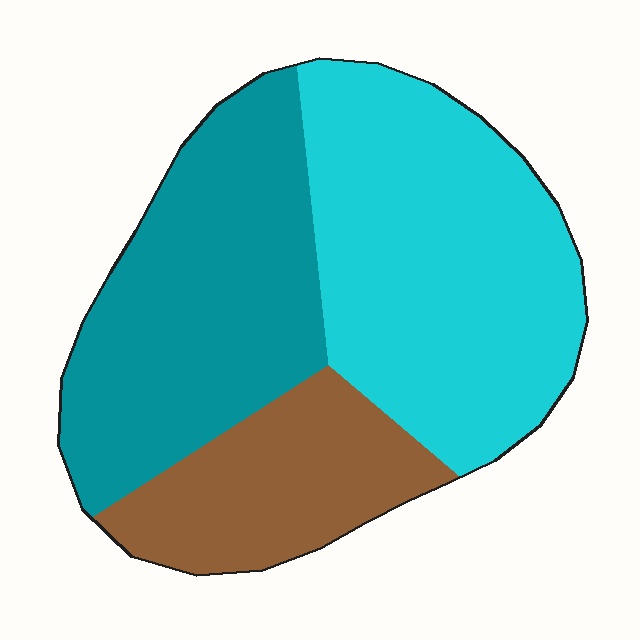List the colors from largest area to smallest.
From largest to smallest: cyan, teal, brown.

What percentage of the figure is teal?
Teal covers 37% of the figure.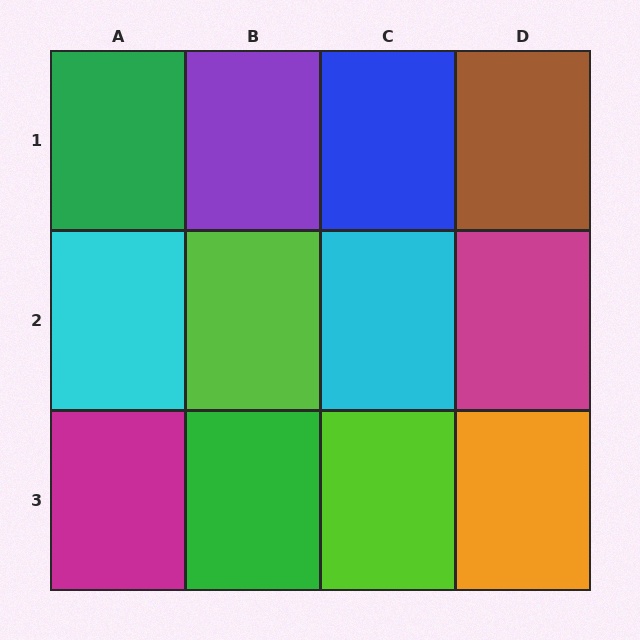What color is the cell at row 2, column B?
Lime.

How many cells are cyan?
2 cells are cyan.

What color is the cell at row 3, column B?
Green.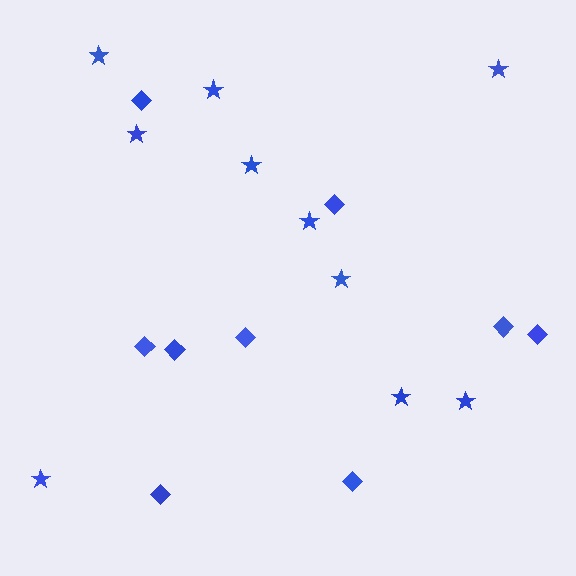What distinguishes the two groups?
There are 2 groups: one group of stars (10) and one group of diamonds (9).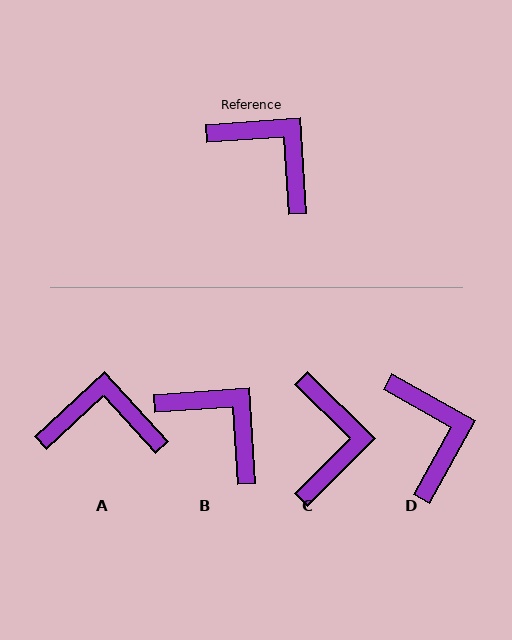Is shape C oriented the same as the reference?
No, it is off by about 49 degrees.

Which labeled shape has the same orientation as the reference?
B.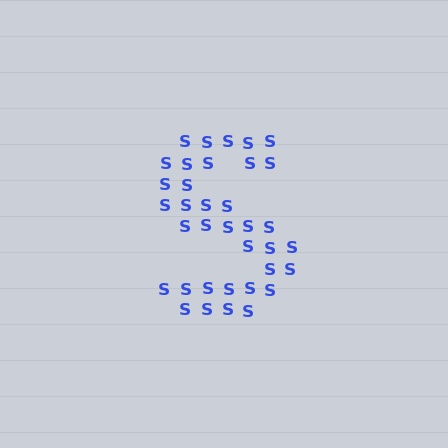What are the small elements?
The small elements are letter S's.